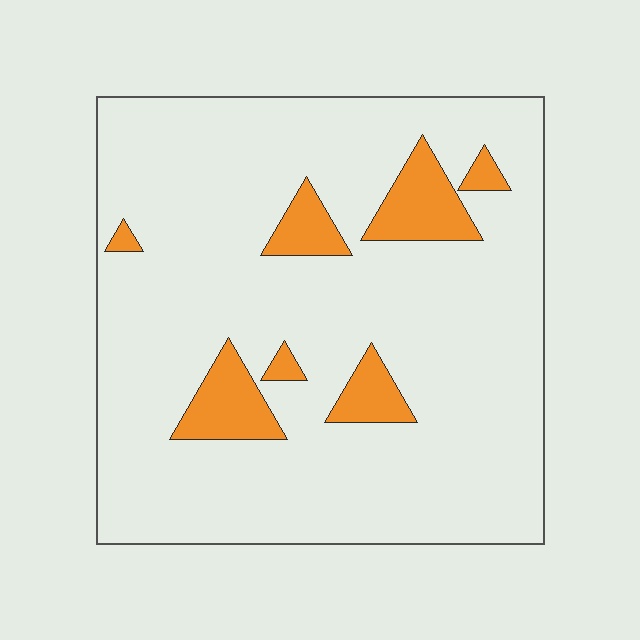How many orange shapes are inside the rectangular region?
7.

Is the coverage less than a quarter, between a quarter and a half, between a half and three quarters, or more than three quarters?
Less than a quarter.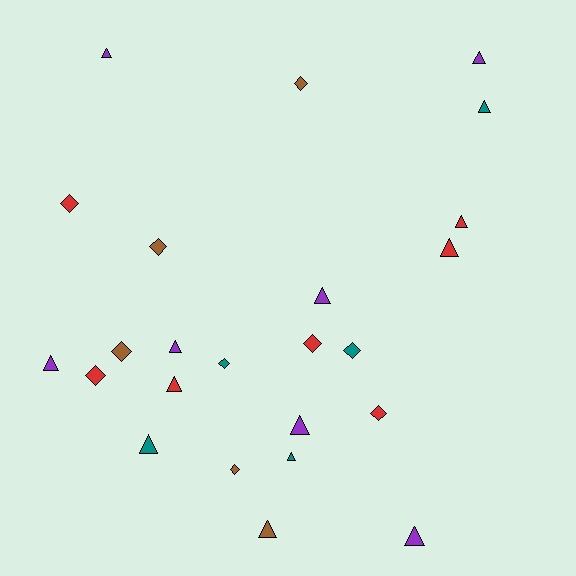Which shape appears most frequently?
Triangle, with 14 objects.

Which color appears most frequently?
Purple, with 7 objects.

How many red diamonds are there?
There are 4 red diamonds.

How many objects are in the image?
There are 24 objects.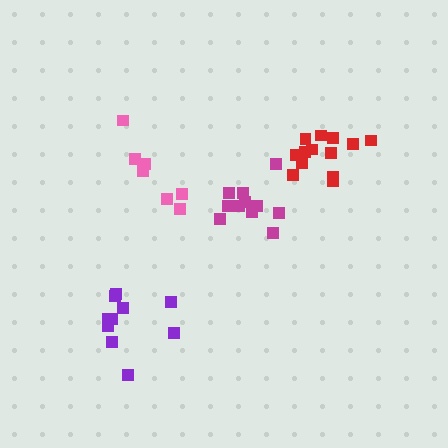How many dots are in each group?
Group 1: 10 dots, Group 2: 11 dots, Group 3: 7 dots, Group 4: 13 dots (41 total).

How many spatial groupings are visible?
There are 4 spatial groupings.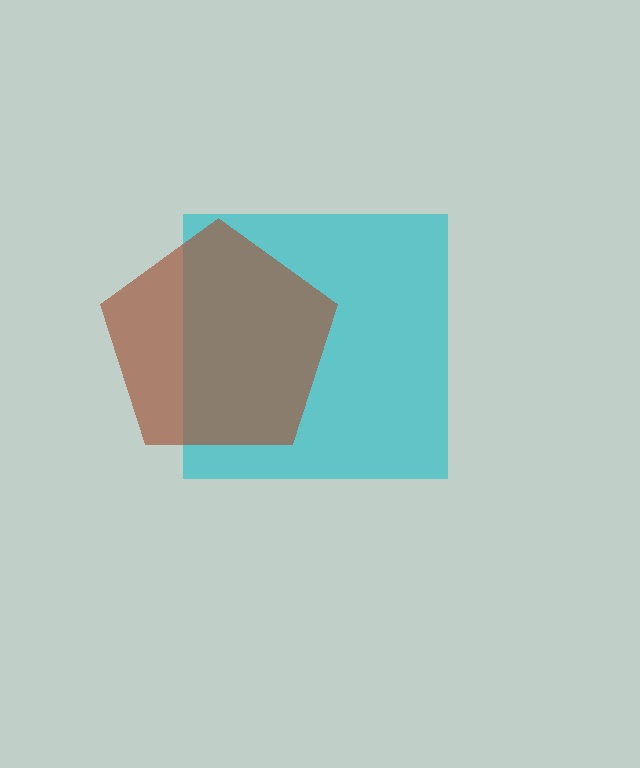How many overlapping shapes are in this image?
There are 2 overlapping shapes in the image.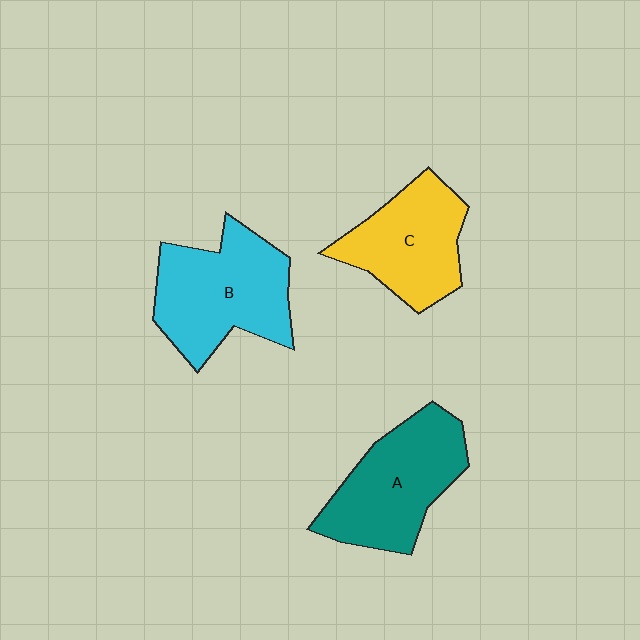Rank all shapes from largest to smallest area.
From largest to smallest: B (cyan), A (teal), C (yellow).